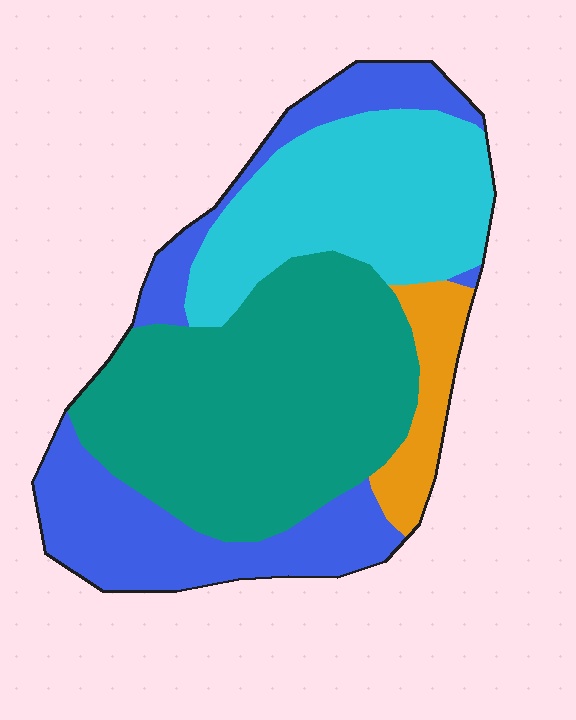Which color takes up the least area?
Orange, at roughly 5%.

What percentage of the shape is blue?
Blue takes up between a quarter and a half of the shape.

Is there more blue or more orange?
Blue.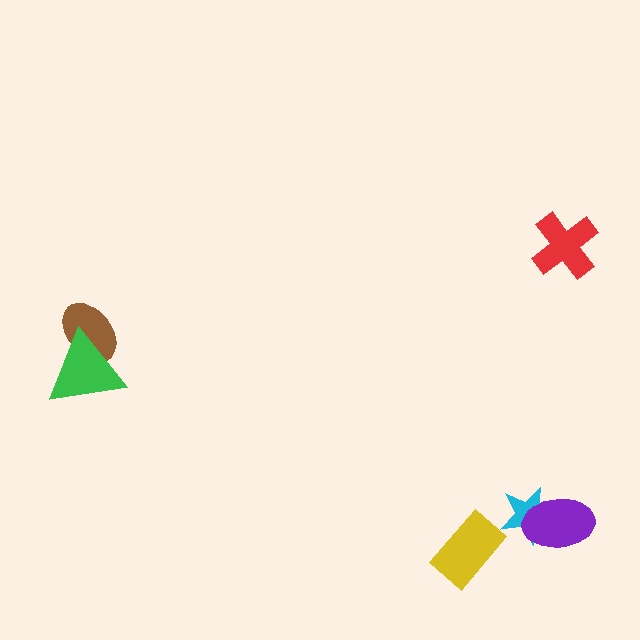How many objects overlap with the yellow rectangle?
0 objects overlap with the yellow rectangle.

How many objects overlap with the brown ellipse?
1 object overlaps with the brown ellipse.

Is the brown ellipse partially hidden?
Yes, it is partially covered by another shape.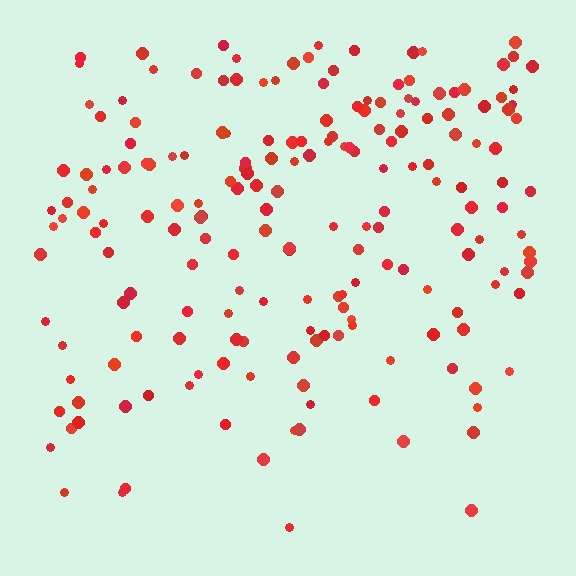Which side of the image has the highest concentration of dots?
The top.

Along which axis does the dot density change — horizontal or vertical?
Vertical.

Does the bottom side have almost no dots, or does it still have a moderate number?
Still a moderate number, just noticeably fewer than the top.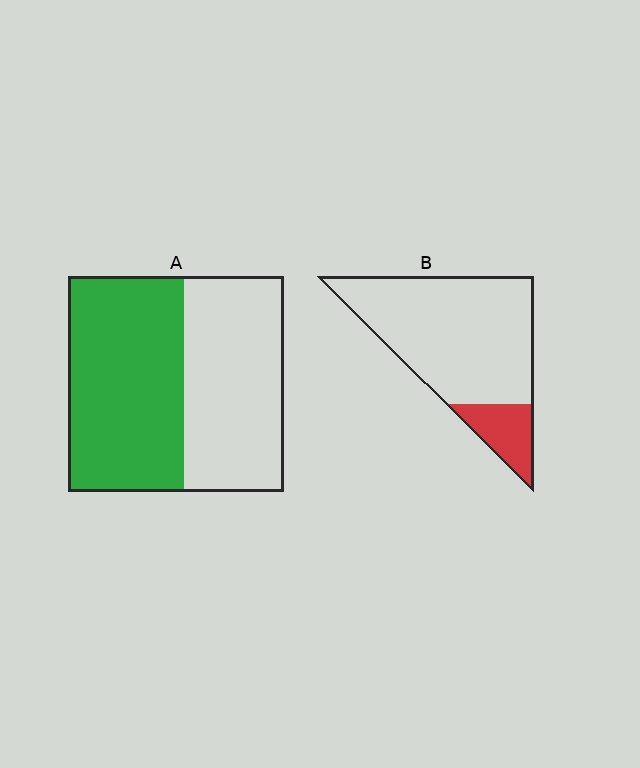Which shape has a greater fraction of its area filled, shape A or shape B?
Shape A.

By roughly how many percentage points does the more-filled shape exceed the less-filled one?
By roughly 35 percentage points (A over B).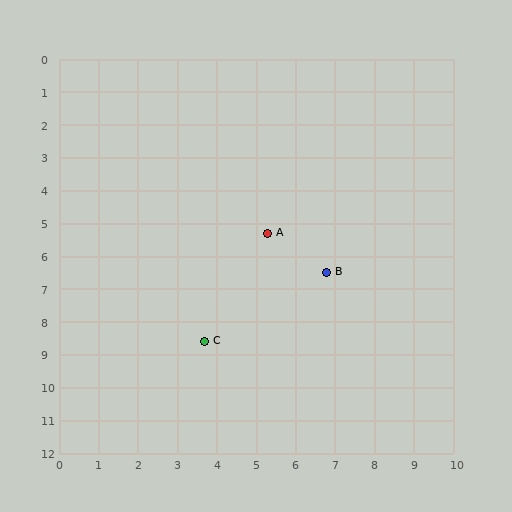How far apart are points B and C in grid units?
Points B and C are about 3.7 grid units apart.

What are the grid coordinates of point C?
Point C is at approximately (3.7, 8.6).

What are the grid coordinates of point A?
Point A is at approximately (5.3, 5.3).